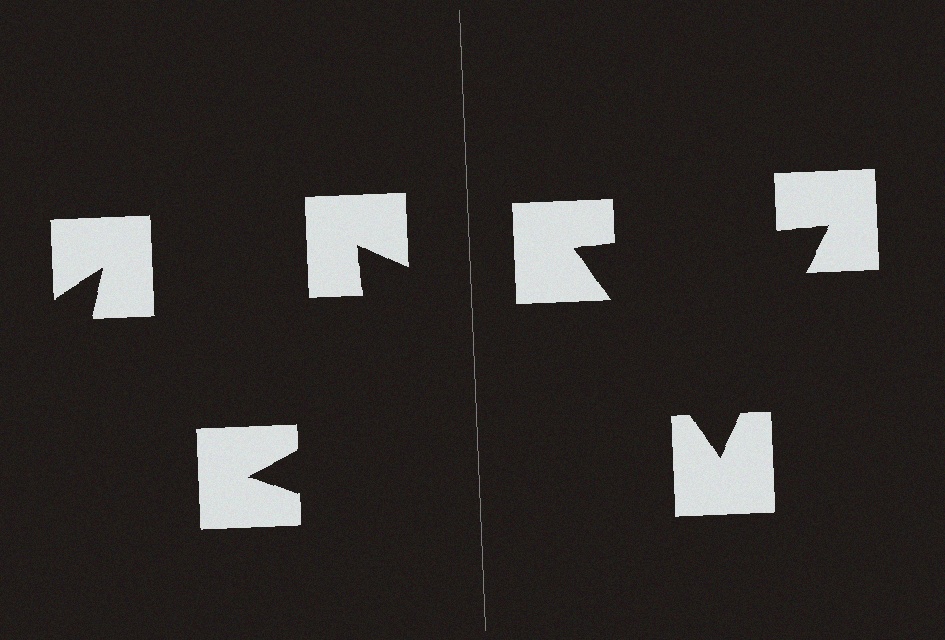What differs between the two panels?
The notched squares are positioned identically on both sides; only the wedge orientations differ. On the right they align to a triangle; on the left they are misaligned.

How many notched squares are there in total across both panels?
6 — 3 on each side.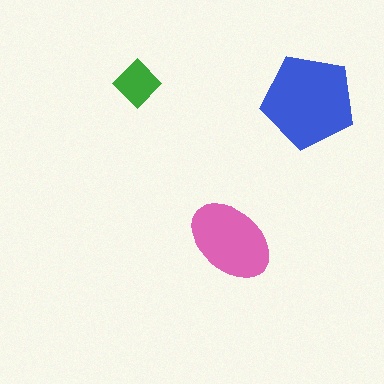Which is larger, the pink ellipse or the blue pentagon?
The blue pentagon.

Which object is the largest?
The blue pentagon.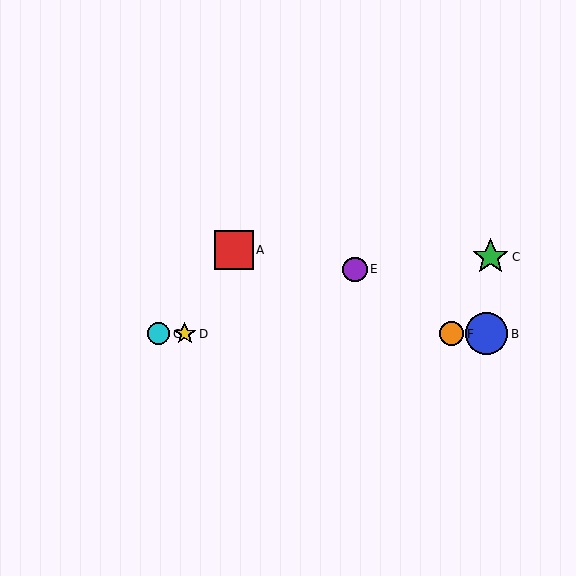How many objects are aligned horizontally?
4 objects (B, D, F, G) are aligned horizontally.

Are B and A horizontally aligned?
No, B is at y≈334 and A is at y≈250.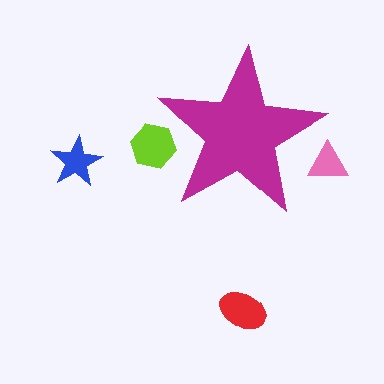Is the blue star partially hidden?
No, the blue star is fully visible.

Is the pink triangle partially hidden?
Yes, the pink triangle is partially hidden behind the magenta star.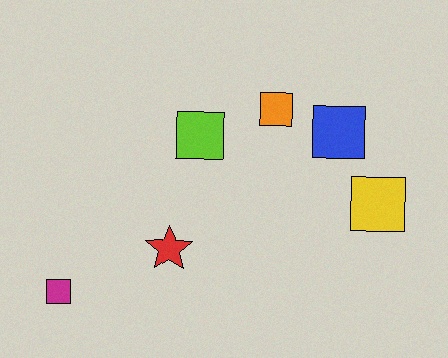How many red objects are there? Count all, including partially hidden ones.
There is 1 red object.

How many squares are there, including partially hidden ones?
There are 5 squares.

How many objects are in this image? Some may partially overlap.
There are 6 objects.